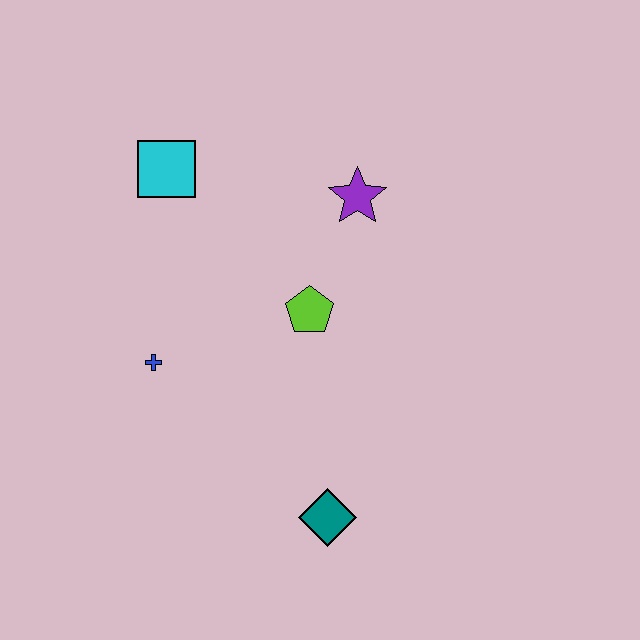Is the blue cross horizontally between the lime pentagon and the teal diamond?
No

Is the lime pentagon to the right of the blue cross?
Yes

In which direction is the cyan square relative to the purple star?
The cyan square is to the left of the purple star.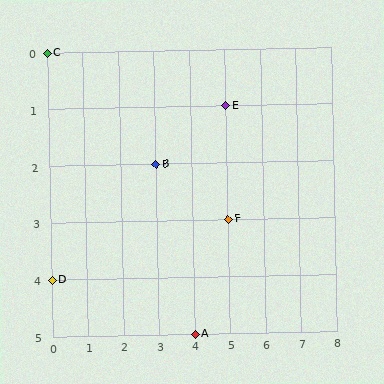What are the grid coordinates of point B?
Point B is at grid coordinates (3, 2).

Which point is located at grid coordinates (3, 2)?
Point B is at (3, 2).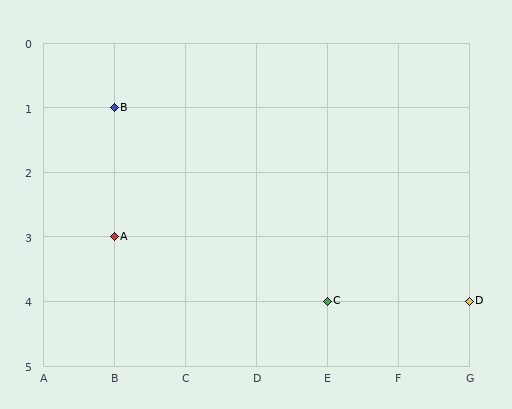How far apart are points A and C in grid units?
Points A and C are 3 columns and 1 row apart (about 3.2 grid units diagonally).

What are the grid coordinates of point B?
Point B is at grid coordinates (B, 1).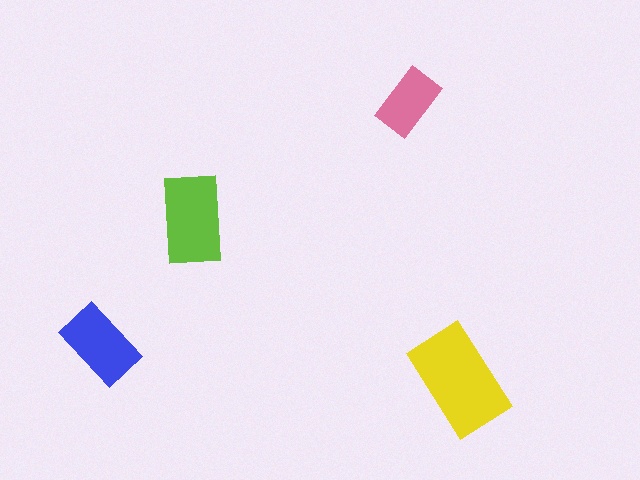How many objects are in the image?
There are 4 objects in the image.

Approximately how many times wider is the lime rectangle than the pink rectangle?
About 1.5 times wider.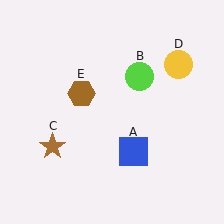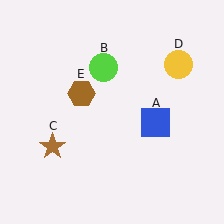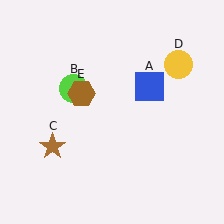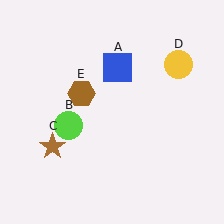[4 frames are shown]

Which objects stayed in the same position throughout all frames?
Brown star (object C) and yellow circle (object D) and brown hexagon (object E) remained stationary.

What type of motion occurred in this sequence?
The blue square (object A), lime circle (object B) rotated counterclockwise around the center of the scene.